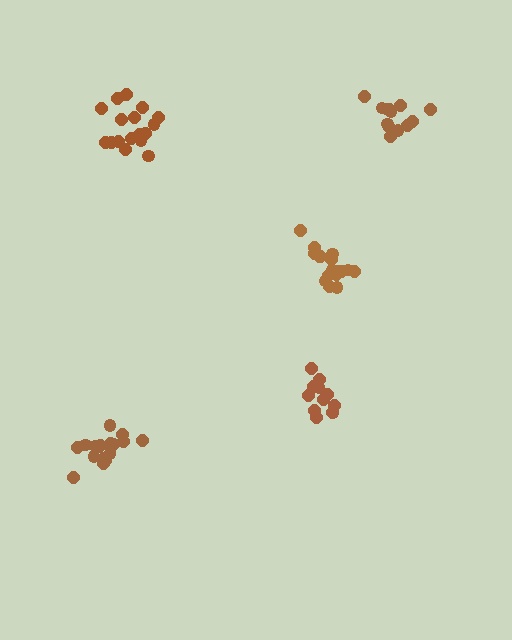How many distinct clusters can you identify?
There are 5 distinct clusters.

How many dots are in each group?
Group 1: 17 dots, Group 2: 18 dots, Group 3: 18 dots, Group 4: 13 dots, Group 5: 12 dots (78 total).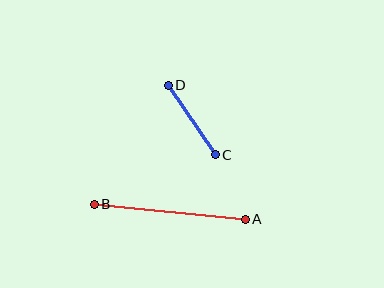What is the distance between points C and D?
The distance is approximately 84 pixels.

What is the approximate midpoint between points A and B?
The midpoint is at approximately (170, 212) pixels.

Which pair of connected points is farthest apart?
Points A and B are farthest apart.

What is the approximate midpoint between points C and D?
The midpoint is at approximately (192, 120) pixels.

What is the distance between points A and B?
The distance is approximately 152 pixels.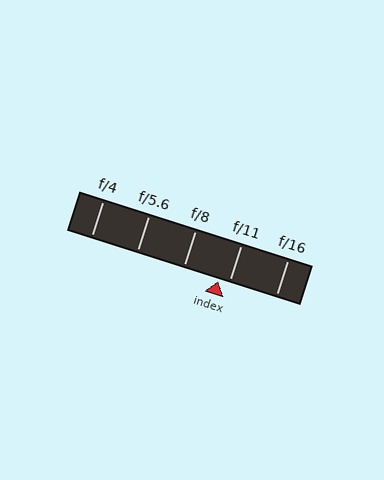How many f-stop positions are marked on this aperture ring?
There are 5 f-stop positions marked.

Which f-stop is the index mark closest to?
The index mark is closest to f/11.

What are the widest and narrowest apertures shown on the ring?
The widest aperture shown is f/4 and the narrowest is f/16.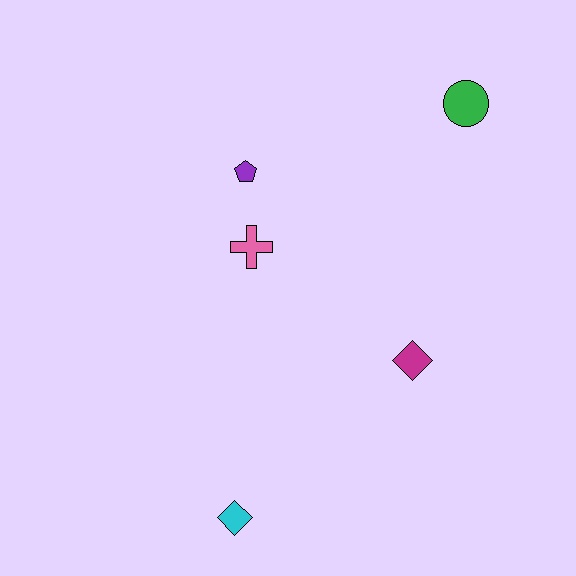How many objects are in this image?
There are 5 objects.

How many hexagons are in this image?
There are no hexagons.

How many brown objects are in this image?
There are no brown objects.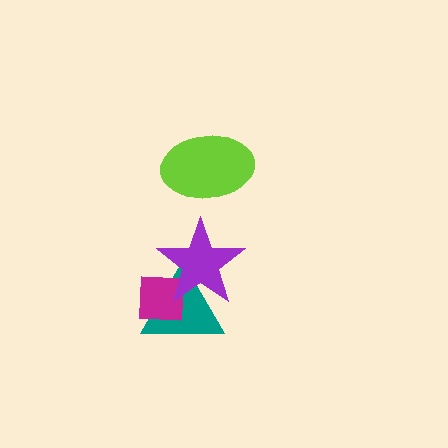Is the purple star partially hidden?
No, no other shape covers it.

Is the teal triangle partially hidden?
Yes, it is partially covered by another shape.